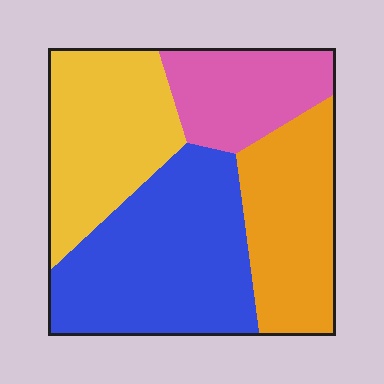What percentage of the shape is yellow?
Yellow covers roughly 25% of the shape.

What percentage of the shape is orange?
Orange takes up about one quarter (1/4) of the shape.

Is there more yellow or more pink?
Yellow.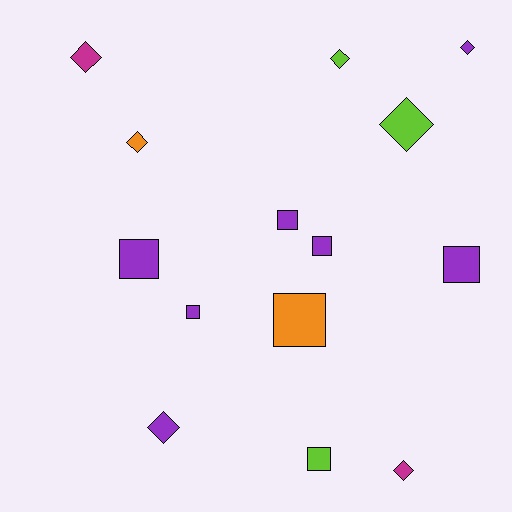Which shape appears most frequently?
Diamond, with 7 objects.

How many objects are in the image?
There are 14 objects.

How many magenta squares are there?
There are no magenta squares.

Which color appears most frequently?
Purple, with 7 objects.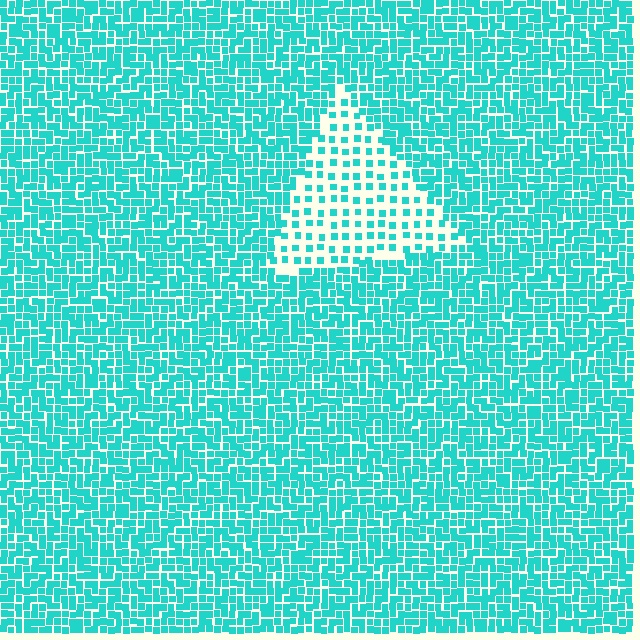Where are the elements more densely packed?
The elements are more densely packed outside the triangle boundary.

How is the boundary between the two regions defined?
The boundary is defined by a change in element density (approximately 2.5x ratio). All elements are the same color, size, and shape.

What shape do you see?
I see a triangle.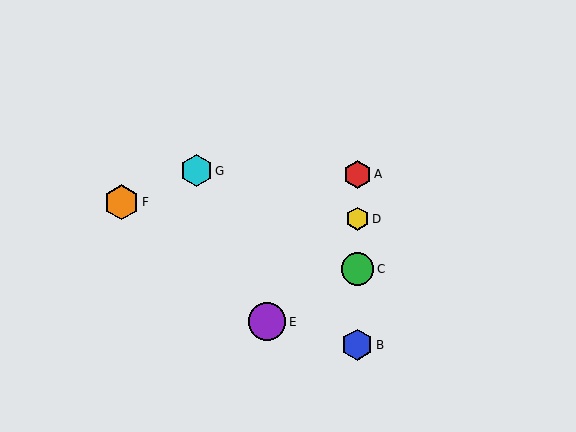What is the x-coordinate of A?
Object A is at x≈357.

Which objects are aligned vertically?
Objects A, B, C, D are aligned vertically.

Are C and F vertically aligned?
No, C is at x≈357 and F is at x≈122.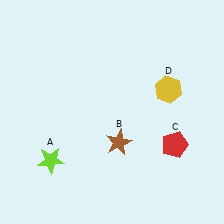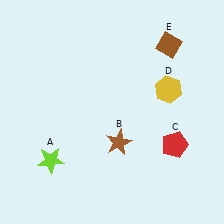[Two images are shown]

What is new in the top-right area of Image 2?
A brown diamond (E) was added in the top-right area of Image 2.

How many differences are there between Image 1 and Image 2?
There is 1 difference between the two images.